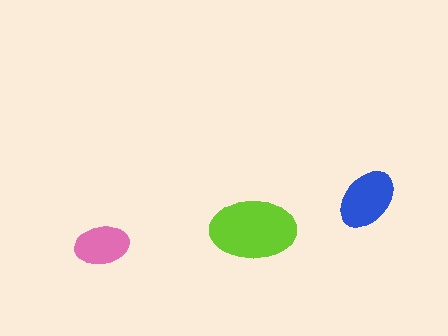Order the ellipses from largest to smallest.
the lime one, the blue one, the pink one.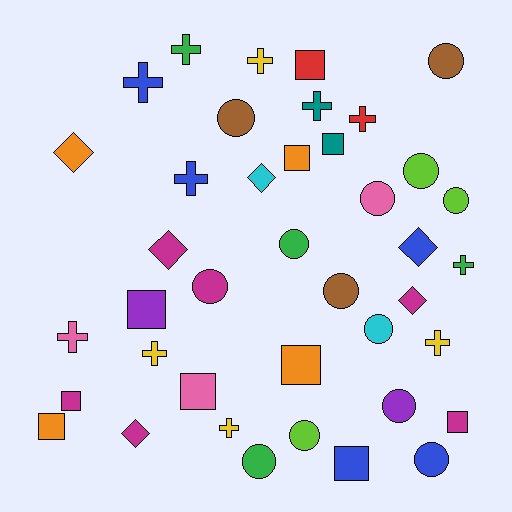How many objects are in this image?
There are 40 objects.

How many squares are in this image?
There are 10 squares.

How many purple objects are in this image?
There are 2 purple objects.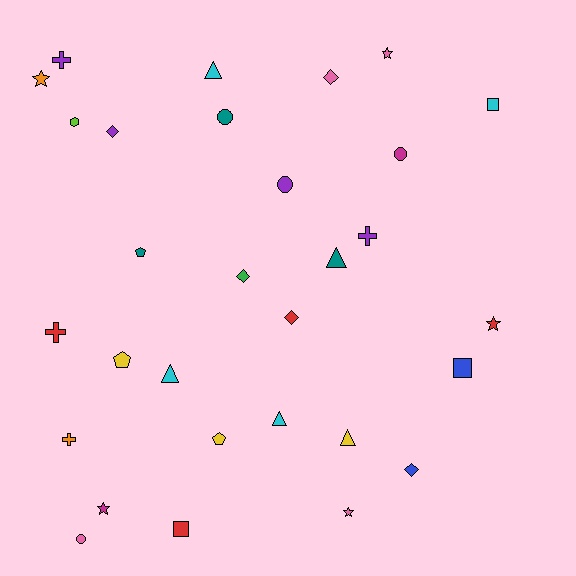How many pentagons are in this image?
There are 3 pentagons.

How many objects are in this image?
There are 30 objects.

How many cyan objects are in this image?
There are 4 cyan objects.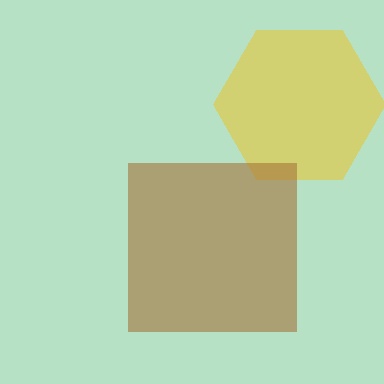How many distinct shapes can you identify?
There are 2 distinct shapes: a yellow hexagon, a brown square.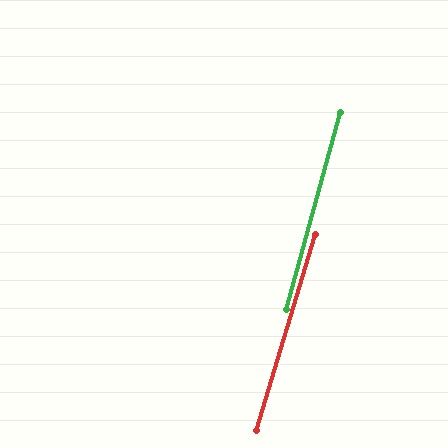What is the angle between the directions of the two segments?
Approximately 1 degree.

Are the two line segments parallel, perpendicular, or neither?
Parallel — their directions differ by only 1.5°.